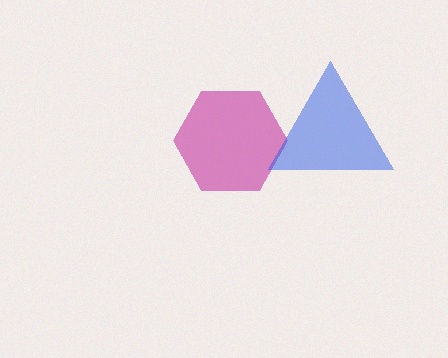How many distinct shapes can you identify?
There are 2 distinct shapes: a magenta hexagon, a blue triangle.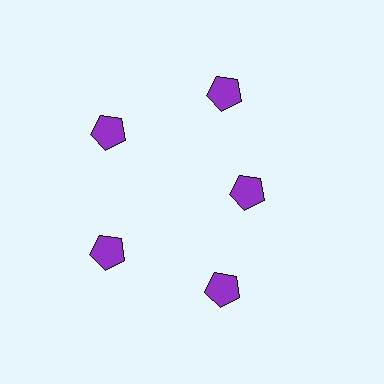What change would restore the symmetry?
The symmetry would be restored by moving it outward, back onto the ring so that all 5 pentagons sit at equal angles and equal distance from the center.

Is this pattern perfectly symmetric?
No. The 5 purple pentagons are arranged in a ring, but one element near the 3 o'clock position is pulled inward toward the center, breaking the 5-fold rotational symmetry.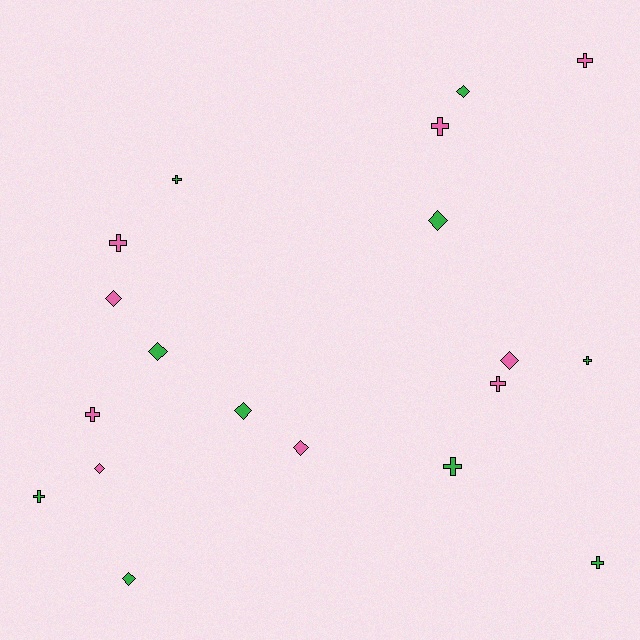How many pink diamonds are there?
There are 4 pink diamonds.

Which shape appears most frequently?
Cross, with 10 objects.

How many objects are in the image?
There are 19 objects.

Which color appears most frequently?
Green, with 10 objects.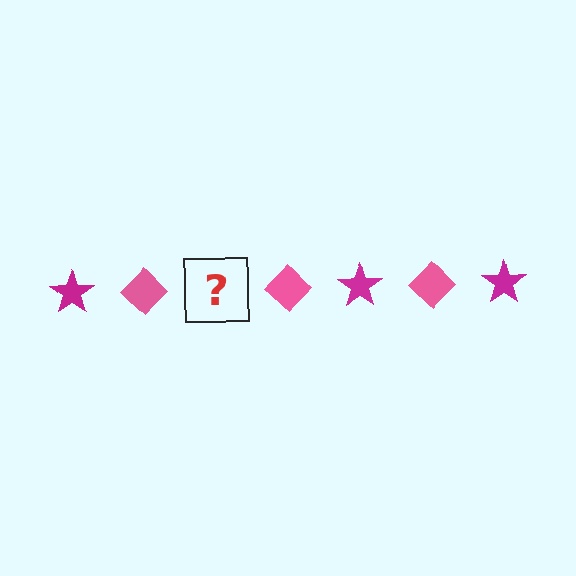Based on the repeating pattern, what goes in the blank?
The blank should be a magenta star.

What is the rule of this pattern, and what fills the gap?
The rule is that the pattern alternates between magenta star and pink diamond. The gap should be filled with a magenta star.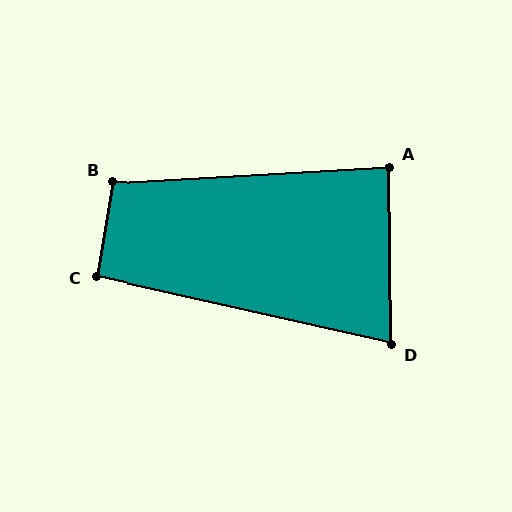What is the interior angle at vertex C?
Approximately 93 degrees (approximately right).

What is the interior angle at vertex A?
Approximately 87 degrees (approximately right).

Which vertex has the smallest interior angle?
D, at approximately 77 degrees.